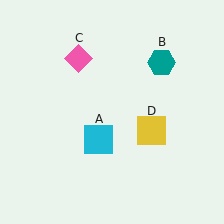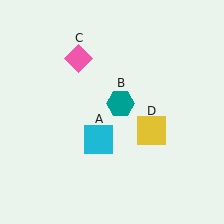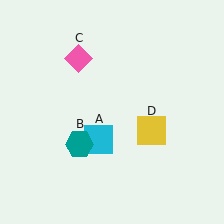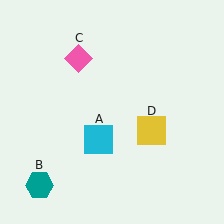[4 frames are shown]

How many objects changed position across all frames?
1 object changed position: teal hexagon (object B).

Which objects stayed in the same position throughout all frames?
Cyan square (object A) and pink diamond (object C) and yellow square (object D) remained stationary.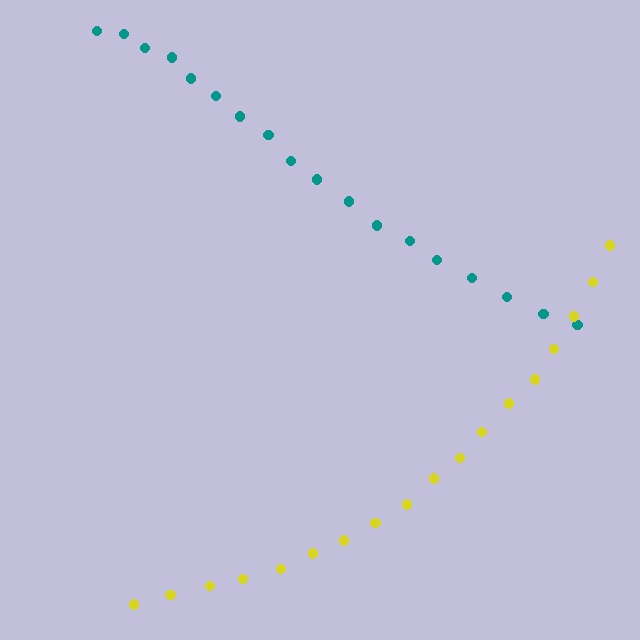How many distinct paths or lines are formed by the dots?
There are 2 distinct paths.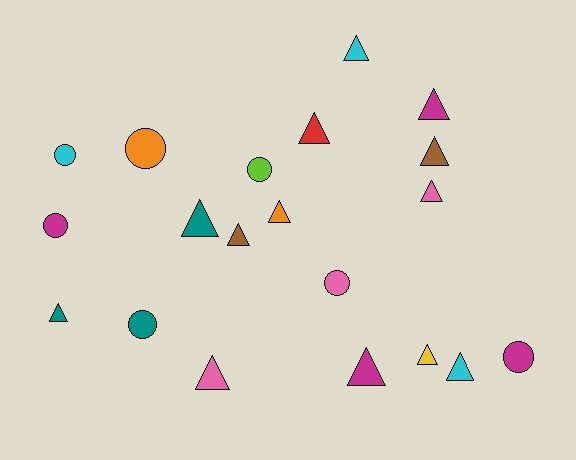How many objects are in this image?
There are 20 objects.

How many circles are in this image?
There are 7 circles.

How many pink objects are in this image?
There are 3 pink objects.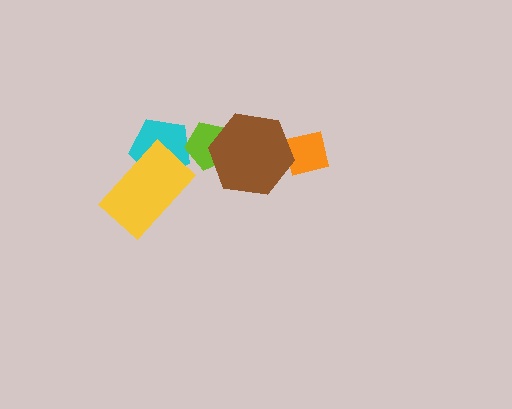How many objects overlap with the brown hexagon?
2 objects overlap with the brown hexagon.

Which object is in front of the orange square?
The brown hexagon is in front of the orange square.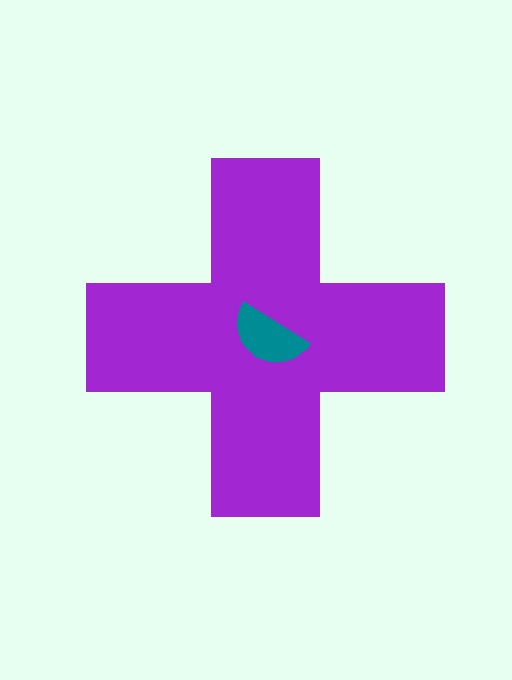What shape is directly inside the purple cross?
The teal semicircle.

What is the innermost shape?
The teal semicircle.